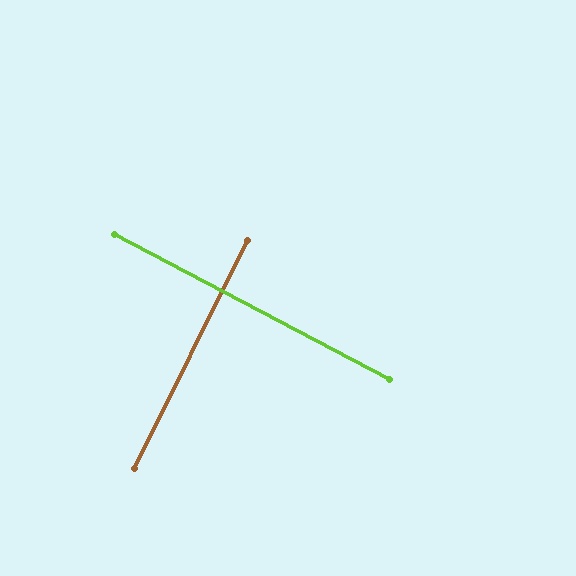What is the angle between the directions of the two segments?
Approximately 89 degrees.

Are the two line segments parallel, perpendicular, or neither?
Perpendicular — they meet at approximately 89°.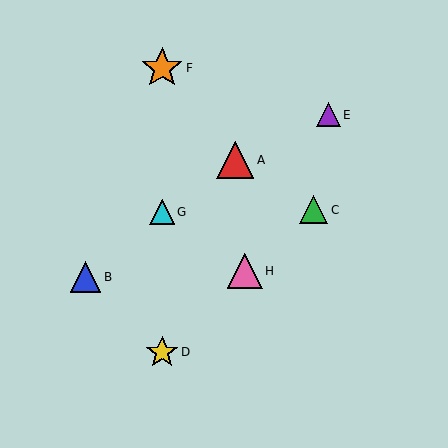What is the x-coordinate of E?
Object E is at x≈328.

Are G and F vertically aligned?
Yes, both are at x≈162.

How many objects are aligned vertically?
3 objects (D, F, G) are aligned vertically.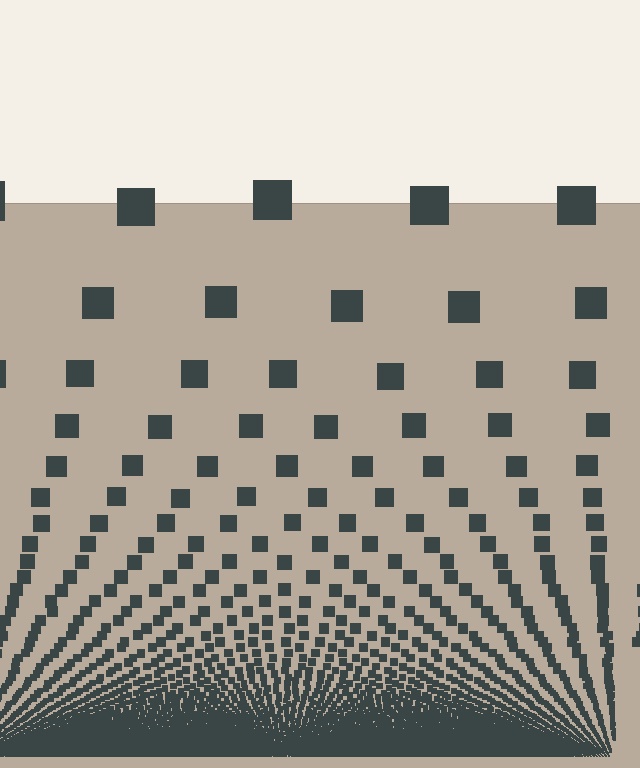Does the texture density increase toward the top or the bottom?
Density increases toward the bottom.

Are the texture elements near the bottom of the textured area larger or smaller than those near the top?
Smaller. The gradient is inverted — elements near the bottom are smaller and denser.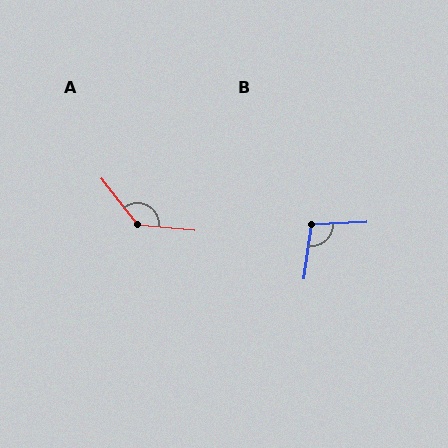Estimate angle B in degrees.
Approximately 100 degrees.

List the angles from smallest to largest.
B (100°), A (133°).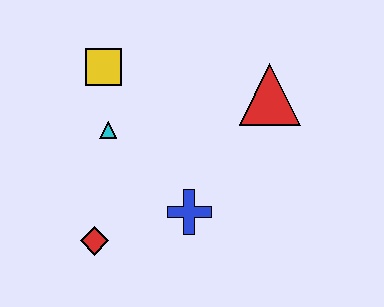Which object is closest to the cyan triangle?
The yellow square is closest to the cyan triangle.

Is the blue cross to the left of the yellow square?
No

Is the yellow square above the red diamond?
Yes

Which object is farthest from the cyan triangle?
The red triangle is farthest from the cyan triangle.